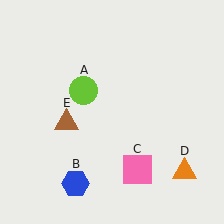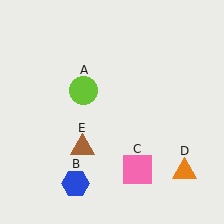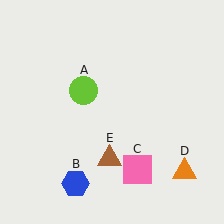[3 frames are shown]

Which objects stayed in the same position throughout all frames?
Lime circle (object A) and blue hexagon (object B) and pink square (object C) and orange triangle (object D) remained stationary.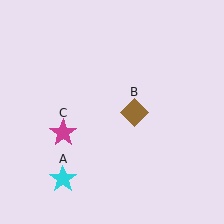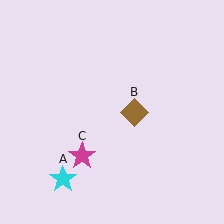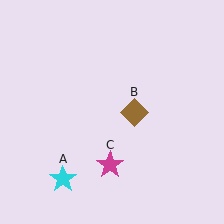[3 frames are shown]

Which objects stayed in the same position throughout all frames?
Cyan star (object A) and brown diamond (object B) remained stationary.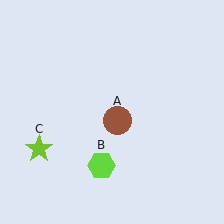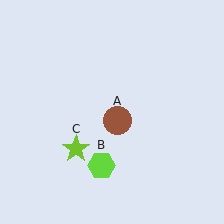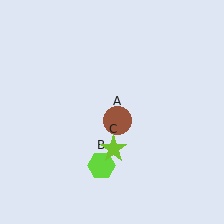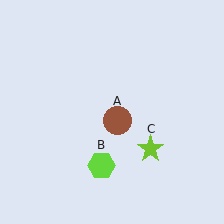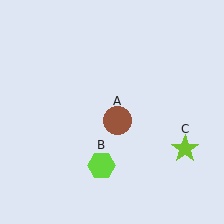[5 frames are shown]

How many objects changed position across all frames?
1 object changed position: lime star (object C).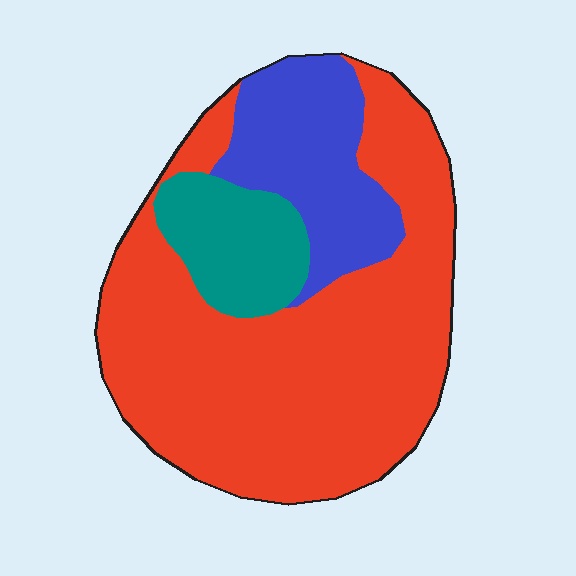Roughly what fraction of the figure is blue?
Blue takes up about one fifth (1/5) of the figure.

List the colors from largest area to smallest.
From largest to smallest: red, blue, teal.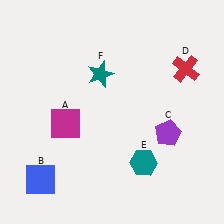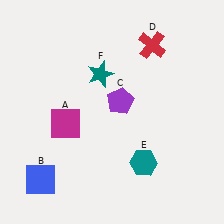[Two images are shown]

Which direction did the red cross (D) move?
The red cross (D) moved left.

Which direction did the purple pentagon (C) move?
The purple pentagon (C) moved left.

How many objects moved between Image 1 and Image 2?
2 objects moved between the two images.